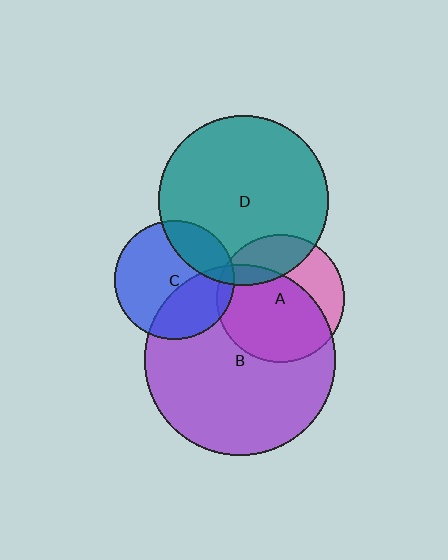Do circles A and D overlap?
Yes.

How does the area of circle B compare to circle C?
Approximately 2.6 times.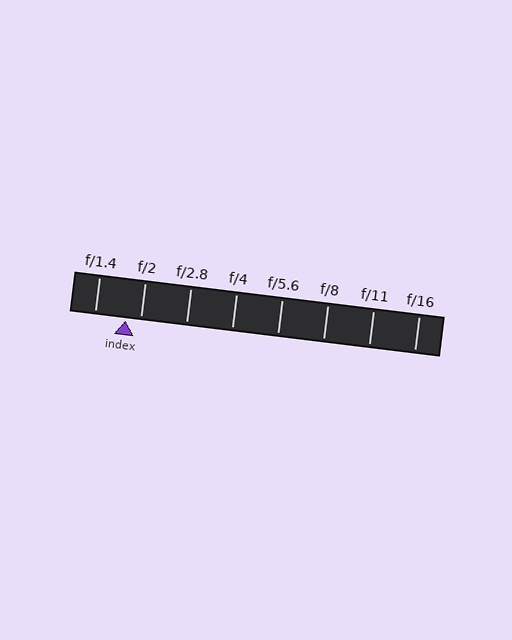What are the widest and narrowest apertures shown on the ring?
The widest aperture shown is f/1.4 and the narrowest is f/16.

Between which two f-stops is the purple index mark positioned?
The index mark is between f/1.4 and f/2.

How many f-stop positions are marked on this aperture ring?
There are 8 f-stop positions marked.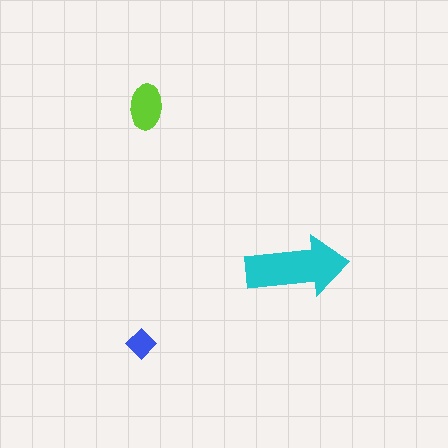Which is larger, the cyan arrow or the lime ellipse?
The cyan arrow.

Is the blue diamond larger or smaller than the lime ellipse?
Smaller.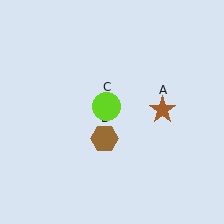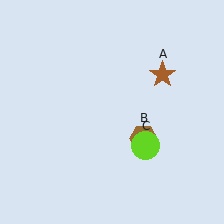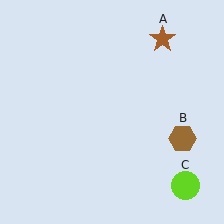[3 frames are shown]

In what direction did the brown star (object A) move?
The brown star (object A) moved up.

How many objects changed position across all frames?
3 objects changed position: brown star (object A), brown hexagon (object B), lime circle (object C).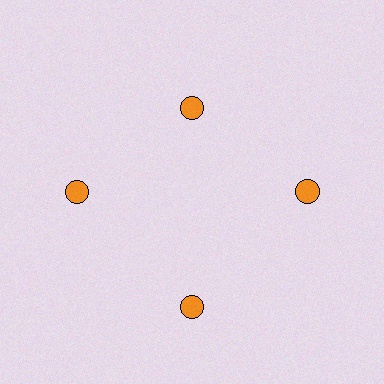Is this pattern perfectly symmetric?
No. The 4 orange circles are arranged in a ring, but one element near the 12 o'clock position is pulled inward toward the center, breaking the 4-fold rotational symmetry.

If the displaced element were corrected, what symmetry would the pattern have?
It would have 4-fold rotational symmetry — the pattern would map onto itself every 90 degrees.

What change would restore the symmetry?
The symmetry would be restored by moving it outward, back onto the ring so that all 4 circles sit at equal angles and equal distance from the center.